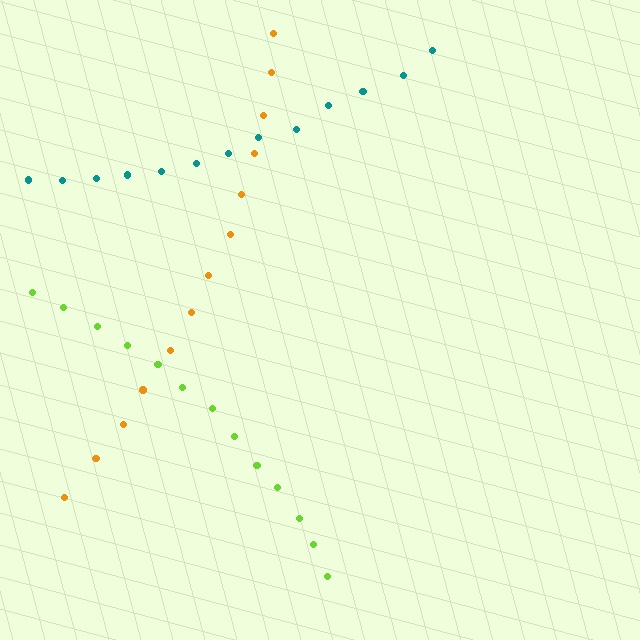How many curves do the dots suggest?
There are 3 distinct paths.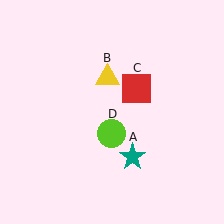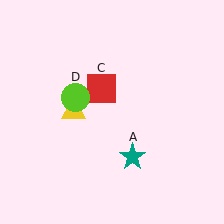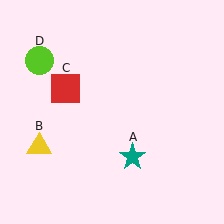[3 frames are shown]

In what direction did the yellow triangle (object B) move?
The yellow triangle (object B) moved down and to the left.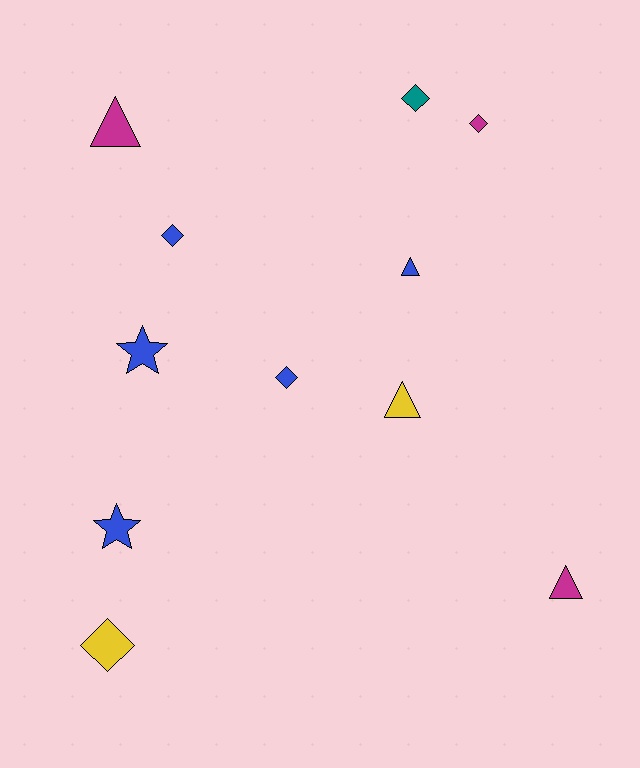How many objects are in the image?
There are 11 objects.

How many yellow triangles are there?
There is 1 yellow triangle.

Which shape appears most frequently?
Diamond, with 5 objects.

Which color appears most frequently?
Blue, with 5 objects.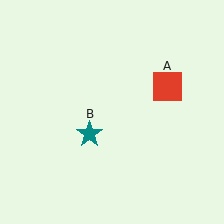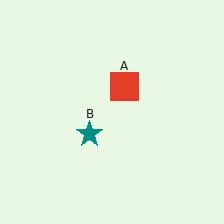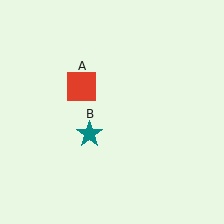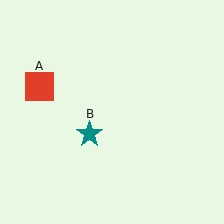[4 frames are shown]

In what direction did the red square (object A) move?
The red square (object A) moved left.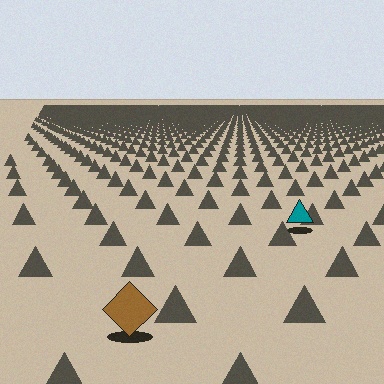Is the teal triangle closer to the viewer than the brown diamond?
No. The brown diamond is closer — you can tell from the texture gradient: the ground texture is coarser near it.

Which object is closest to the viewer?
The brown diamond is closest. The texture marks near it are larger and more spread out.